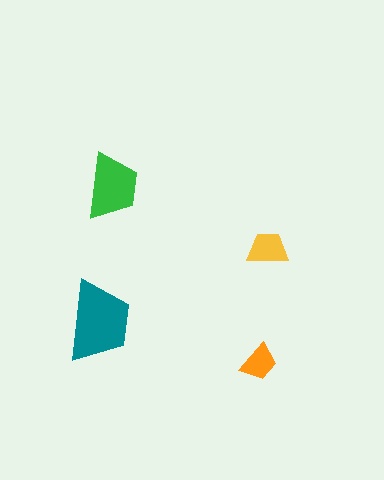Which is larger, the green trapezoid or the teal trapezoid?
The teal one.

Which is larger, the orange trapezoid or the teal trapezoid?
The teal one.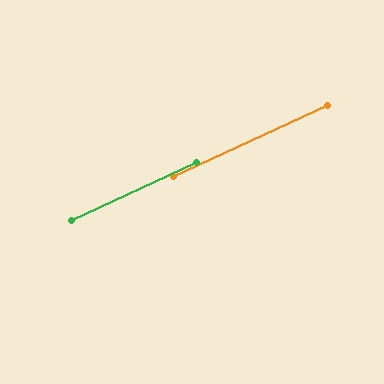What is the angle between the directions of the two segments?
Approximately 0 degrees.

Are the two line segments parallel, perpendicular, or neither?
Parallel — their directions differ by only 0.3°.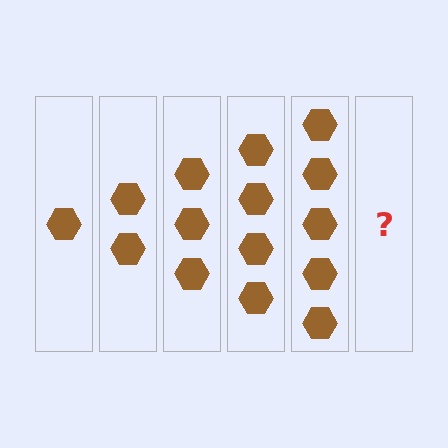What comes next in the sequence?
The next element should be 6 hexagons.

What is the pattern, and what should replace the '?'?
The pattern is that each step adds one more hexagon. The '?' should be 6 hexagons.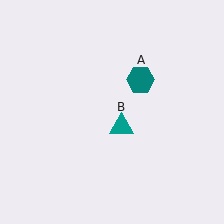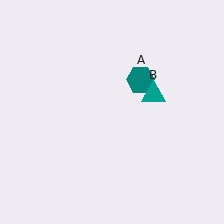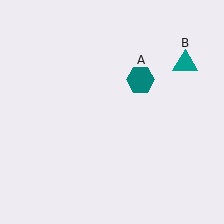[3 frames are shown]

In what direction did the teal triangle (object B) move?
The teal triangle (object B) moved up and to the right.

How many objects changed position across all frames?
1 object changed position: teal triangle (object B).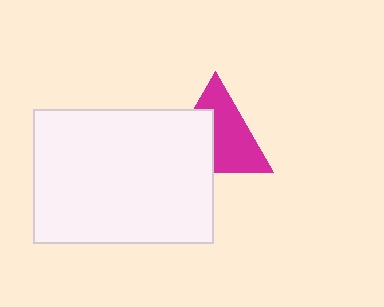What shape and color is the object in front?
The object in front is a white rectangle.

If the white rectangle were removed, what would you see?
You would see the complete magenta triangle.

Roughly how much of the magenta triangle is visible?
About half of it is visible (roughly 59%).